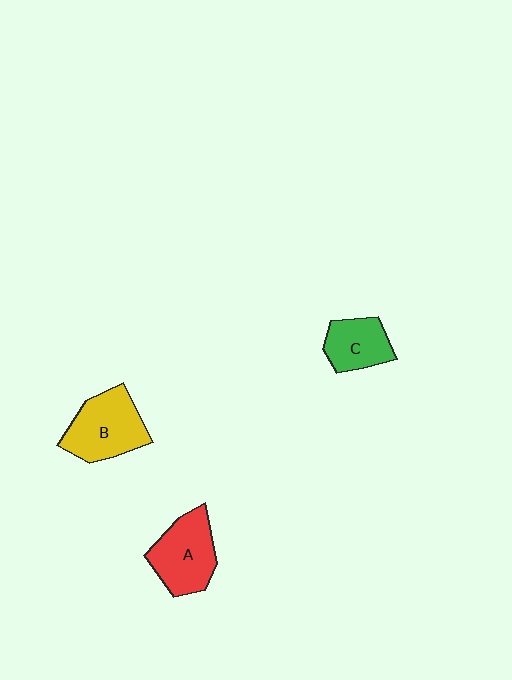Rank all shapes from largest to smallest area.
From largest to smallest: B (yellow), A (red), C (green).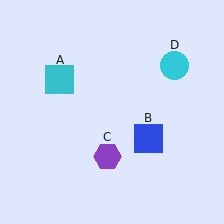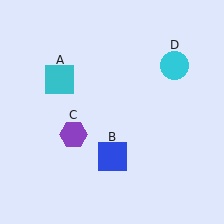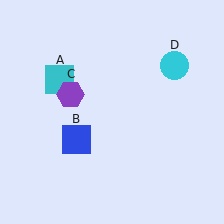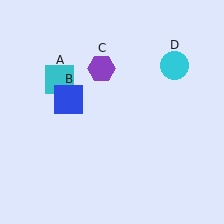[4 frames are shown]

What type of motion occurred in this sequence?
The blue square (object B), purple hexagon (object C) rotated clockwise around the center of the scene.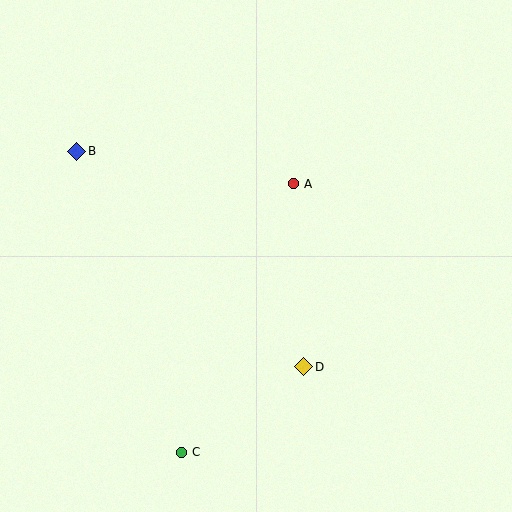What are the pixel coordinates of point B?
Point B is at (77, 151).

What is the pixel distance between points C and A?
The distance between C and A is 291 pixels.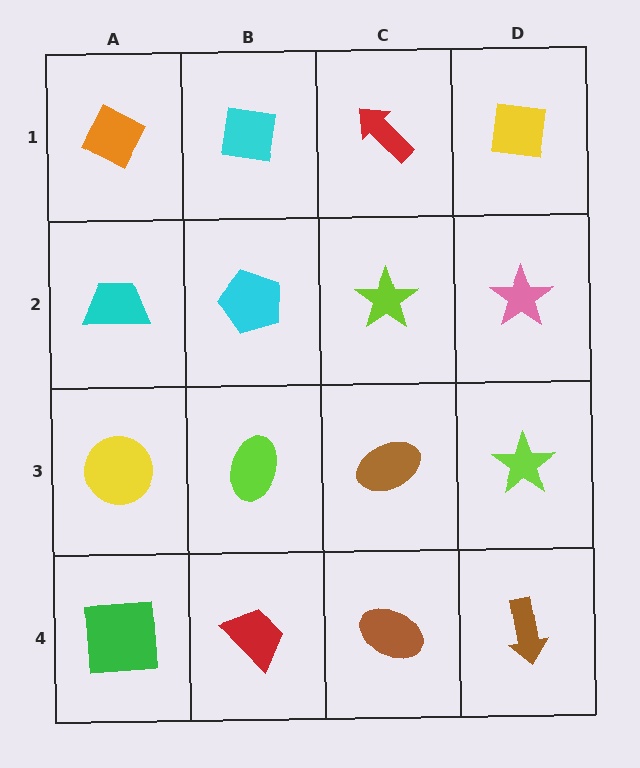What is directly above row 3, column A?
A cyan trapezoid.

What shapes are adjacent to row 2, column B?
A cyan square (row 1, column B), a lime ellipse (row 3, column B), a cyan trapezoid (row 2, column A), a lime star (row 2, column C).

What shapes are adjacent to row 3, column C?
A lime star (row 2, column C), a brown ellipse (row 4, column C), a lime ellipse (row 3, column B), a lime star (row 3, column D).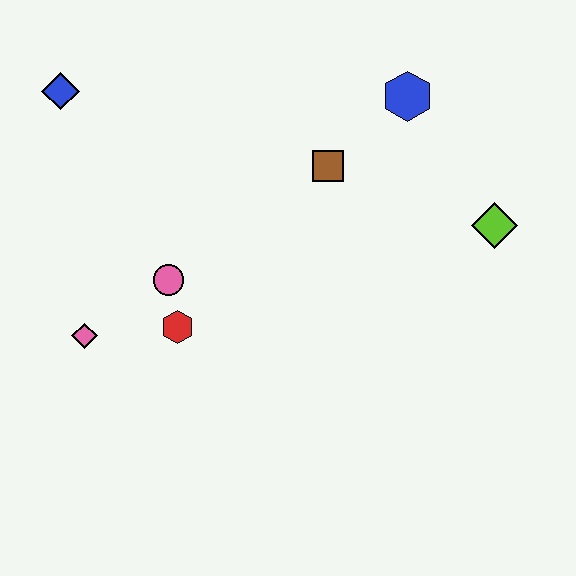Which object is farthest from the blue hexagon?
The pink diamond is farthest from the blue hexagon.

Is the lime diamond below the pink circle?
No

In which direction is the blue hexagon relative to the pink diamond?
The blue hexagon is to the right of the pink diamond.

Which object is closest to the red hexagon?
The pink circle is closest to the red hexagon.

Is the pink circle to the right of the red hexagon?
No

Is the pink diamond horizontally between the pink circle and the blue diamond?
Yes